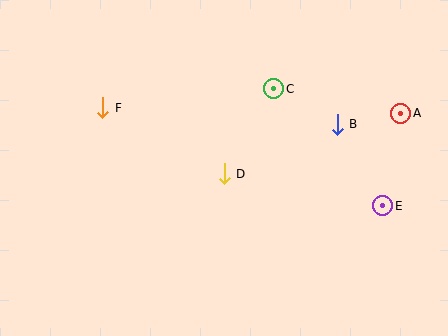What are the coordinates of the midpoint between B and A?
The midpoint between B and A is at (369, 119).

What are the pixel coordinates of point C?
Point C is at (274, 89).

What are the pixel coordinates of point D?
Point D is at (224, 174).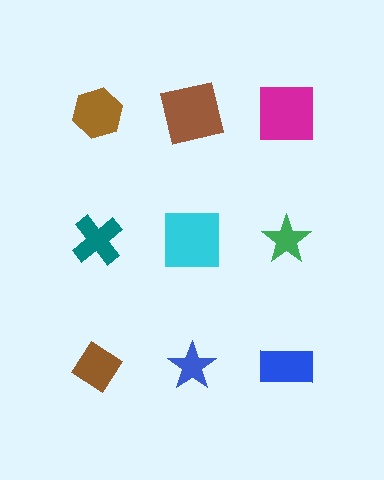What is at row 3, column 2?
A blue star.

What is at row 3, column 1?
A brown diamond.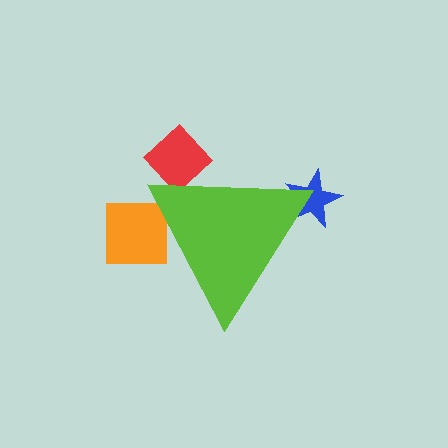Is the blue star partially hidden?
Yes, the blue star is partially hidden behind the lime triangle.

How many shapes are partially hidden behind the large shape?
3 shapes are partially hidden.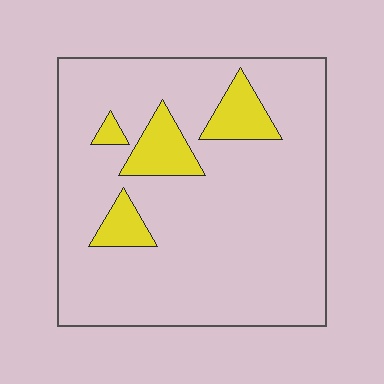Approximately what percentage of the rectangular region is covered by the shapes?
Approximately 15%.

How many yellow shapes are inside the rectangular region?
4.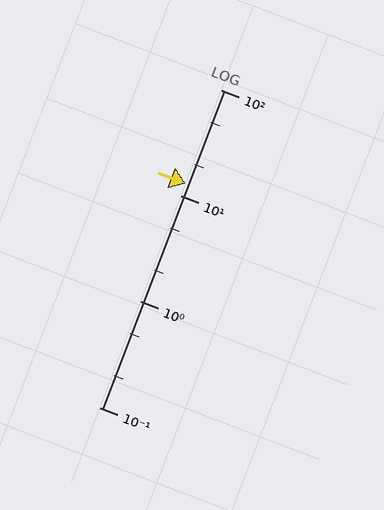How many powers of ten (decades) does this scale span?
The scale spans 3 decades, from 0.1 to 100.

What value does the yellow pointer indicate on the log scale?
The pointer indicates approximately 13.